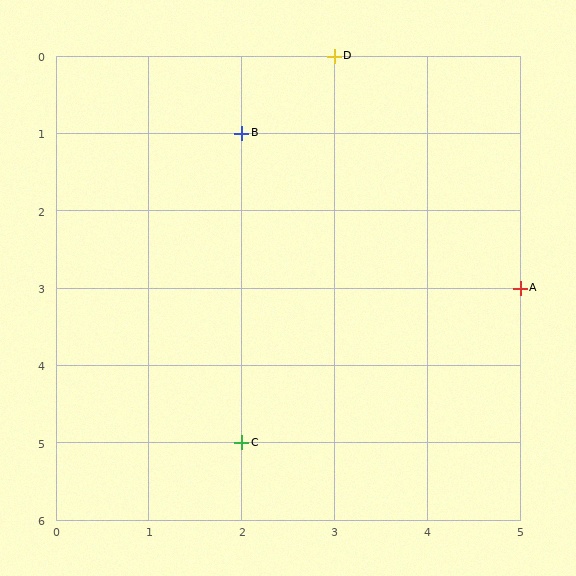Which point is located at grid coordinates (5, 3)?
Point A is at (5, 3).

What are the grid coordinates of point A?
Point A is at grid coordinates (5, 3).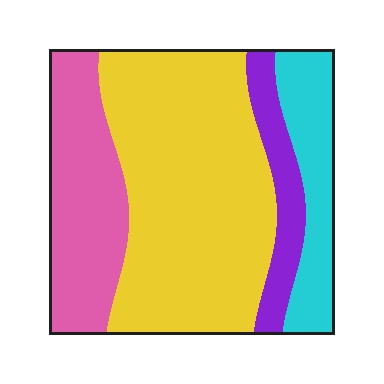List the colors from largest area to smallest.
From largest to smallest: yellow, pink, cyan, purple.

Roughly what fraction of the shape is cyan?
Cyan covers 15% of the shape.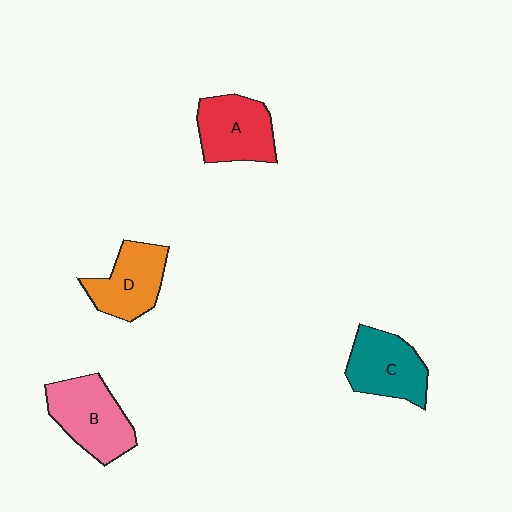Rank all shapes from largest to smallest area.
From largest to smallest: B (pink), A (red), C (teal), D (orange).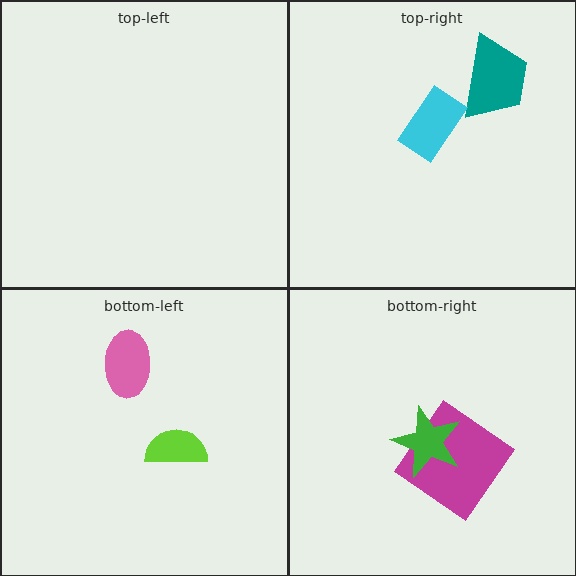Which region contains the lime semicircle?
The bottom-left region.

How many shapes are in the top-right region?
2.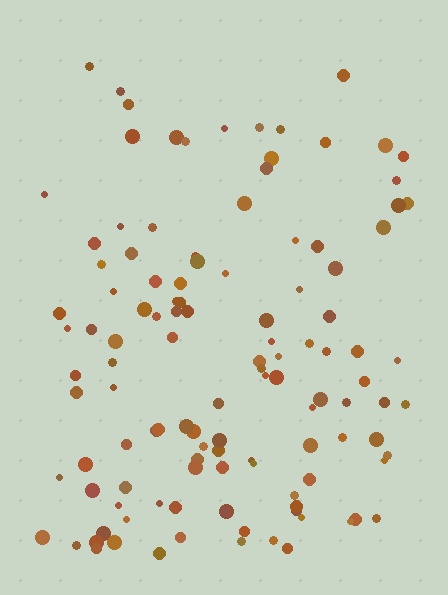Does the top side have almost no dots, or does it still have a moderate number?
Still a moderate number, just noticeably fewer than the bottom.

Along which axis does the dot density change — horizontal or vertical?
Vertical.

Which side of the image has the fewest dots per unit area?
The top.